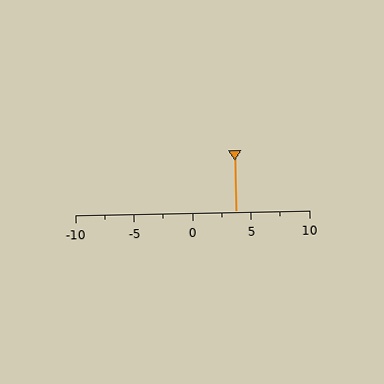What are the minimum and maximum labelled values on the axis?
The axis runs from -10 to 10.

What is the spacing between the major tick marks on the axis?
The major ticks are spaced 5 apart.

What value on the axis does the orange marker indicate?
The marker indicates approximately 3.8.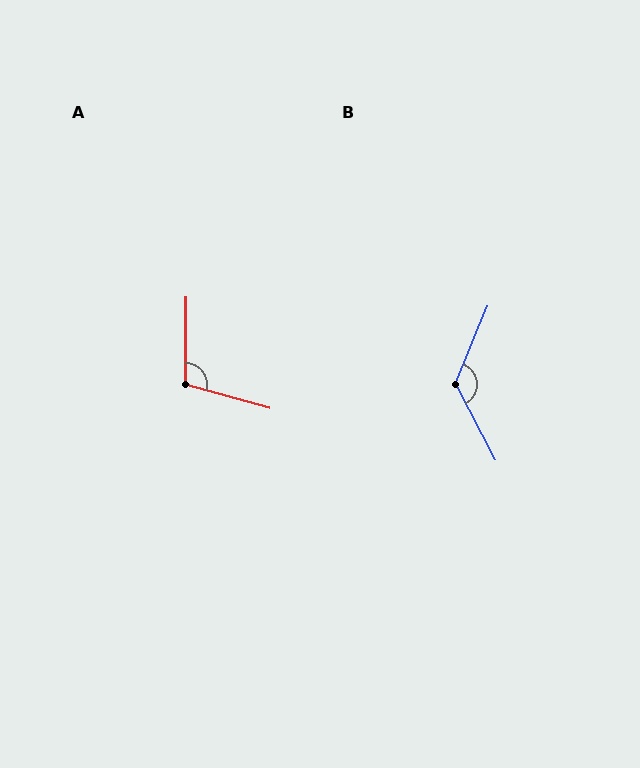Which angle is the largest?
B, at approximately 130 degrees.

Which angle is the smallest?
A, at approximately 105 degrees.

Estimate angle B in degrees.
Approximately 130 degrees.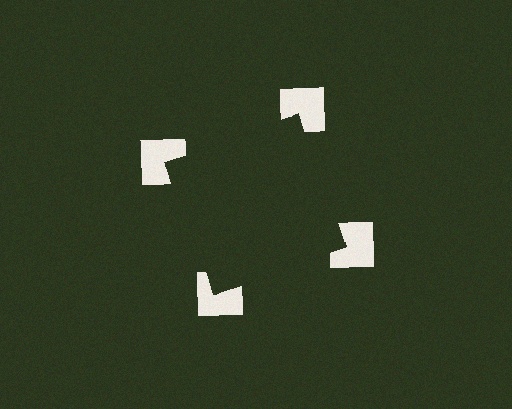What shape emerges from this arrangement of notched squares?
An illusory square — its edges are inferred from the aligned wedge cuts in the notched squares, not physically drawn.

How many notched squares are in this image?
There are 4 — one at each vertex of the illusory square.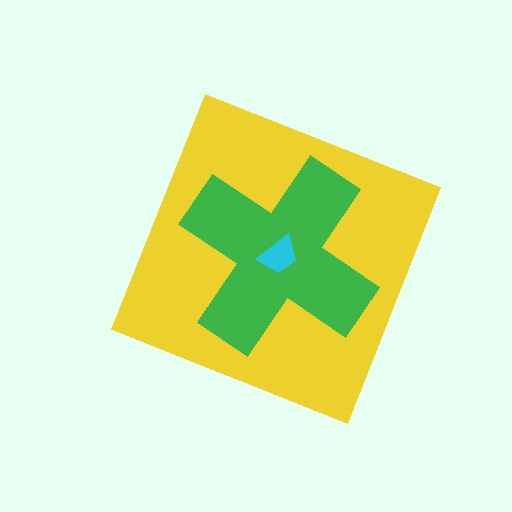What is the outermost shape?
The yellow diamond.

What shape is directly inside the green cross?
The cyan trapezoid.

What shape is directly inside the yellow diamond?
The green cross.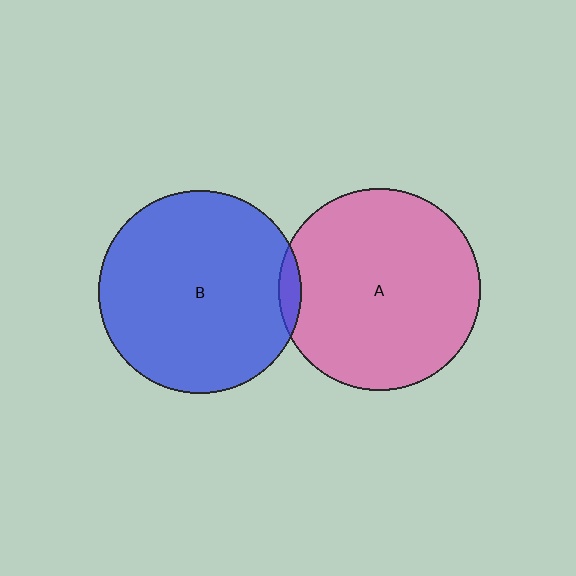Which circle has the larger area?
Circle B (blue).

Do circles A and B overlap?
Yes.